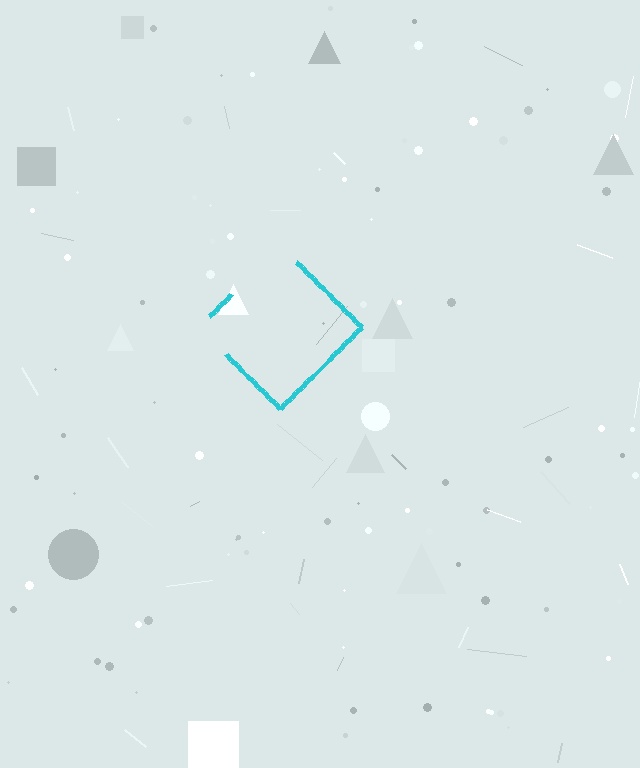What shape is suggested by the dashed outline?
The dashed outline suggests a diamond.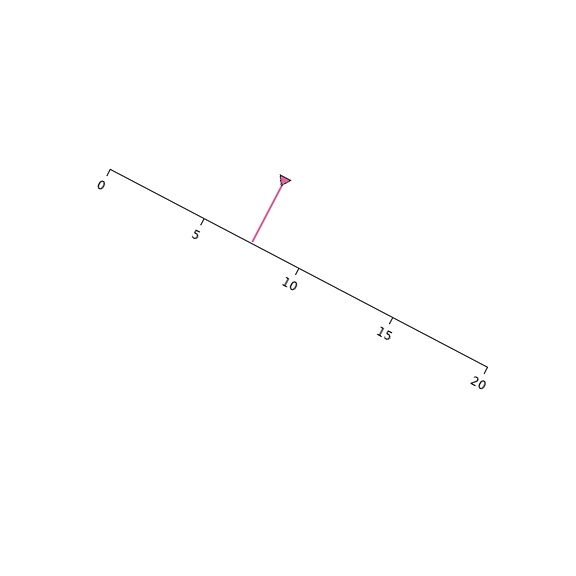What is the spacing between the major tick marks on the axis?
The major ticks are spaced 5 apart.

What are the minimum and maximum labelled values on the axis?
The axis runs from 0 to 20.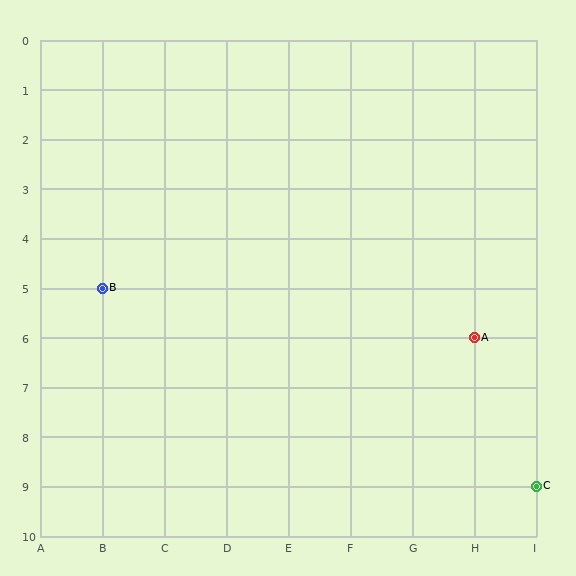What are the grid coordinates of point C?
Point C is at grid coordinates (I, 9).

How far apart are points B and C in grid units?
Points B and C are 7 columns and 4 rows apart (about 8.1 grid units diagonally).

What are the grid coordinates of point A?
Point A is at grid coordinates (H, 6).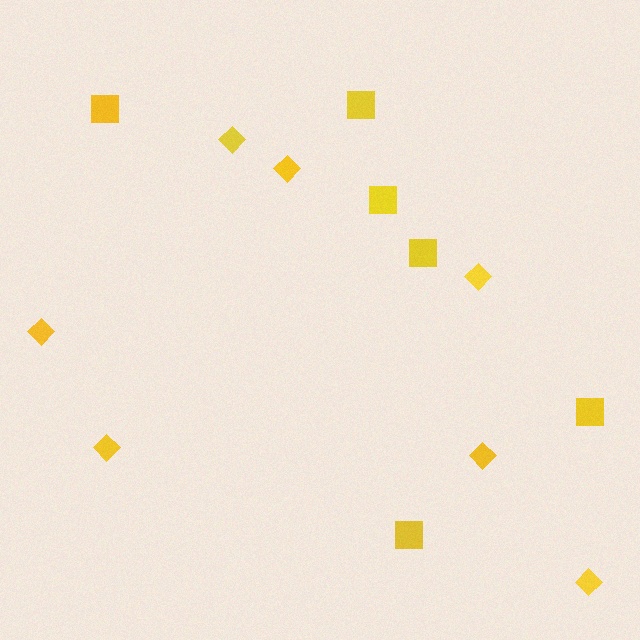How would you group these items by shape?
There are 2 groups: one group of squares (6) and one group of diamonds (7).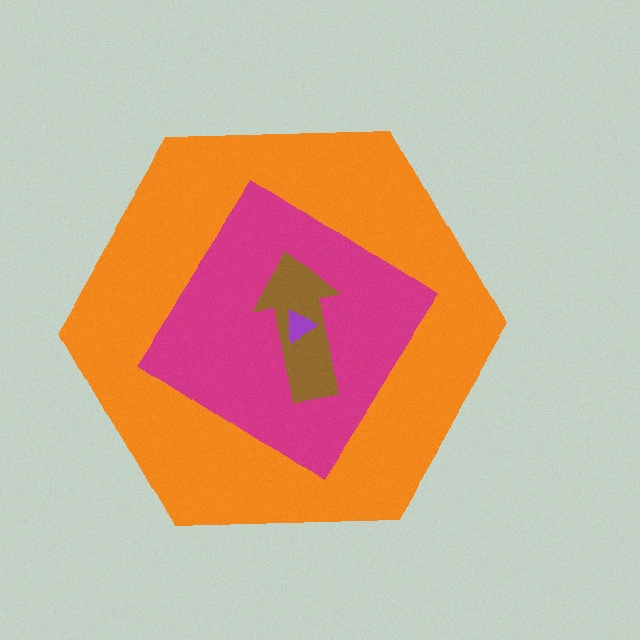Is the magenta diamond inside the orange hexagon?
Yes.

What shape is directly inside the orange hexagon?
The magenta diamond.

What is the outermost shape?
The orange hexagon.